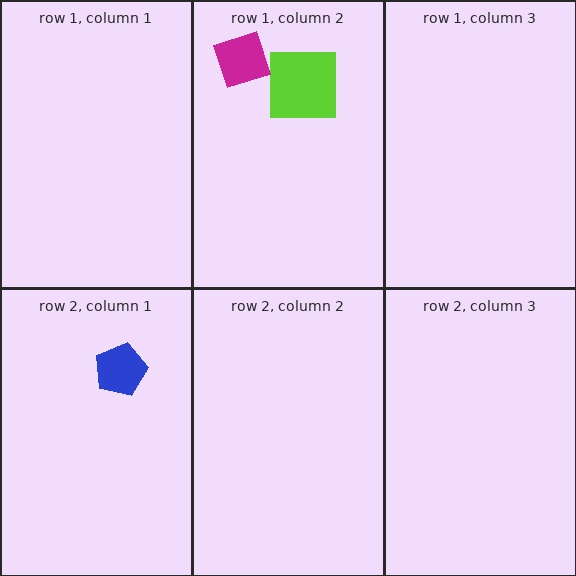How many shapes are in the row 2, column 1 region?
1.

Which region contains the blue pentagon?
The row 2, column 1 region.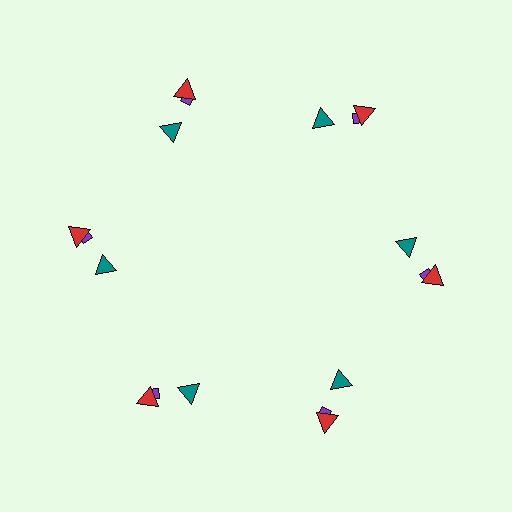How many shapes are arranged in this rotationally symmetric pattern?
There are 18 shapes, arranged in 6 groups of 3.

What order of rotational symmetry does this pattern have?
This pattern has 6-fold rotational symmetry.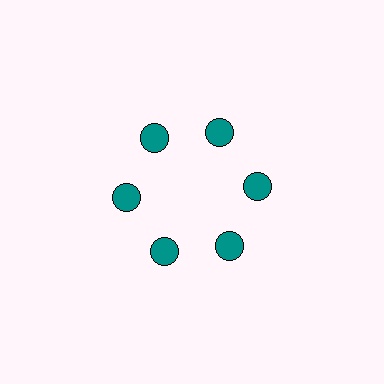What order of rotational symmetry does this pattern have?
This pattern has 6-fold rotational symmetry.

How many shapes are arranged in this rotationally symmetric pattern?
There are 6 shapes, arranged in 6 groups of 1.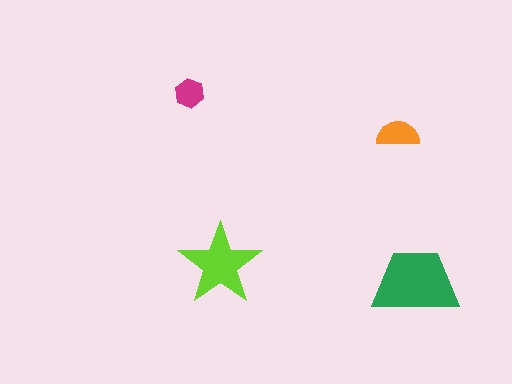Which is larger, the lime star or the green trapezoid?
The green trapezoid.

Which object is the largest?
The green trapezoid.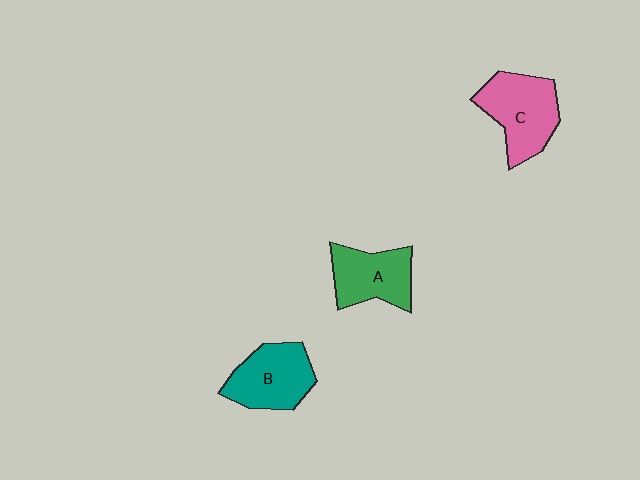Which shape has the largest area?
Shape C (pink).